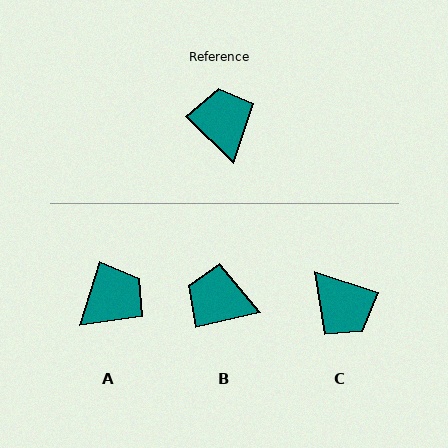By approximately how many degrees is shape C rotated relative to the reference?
Approximately 153 degrees clockwise.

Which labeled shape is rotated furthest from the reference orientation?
C, about 153 degrees away.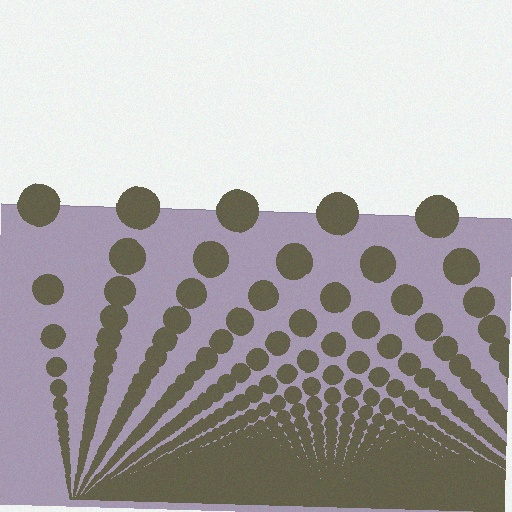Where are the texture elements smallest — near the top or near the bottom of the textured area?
Near the bottom.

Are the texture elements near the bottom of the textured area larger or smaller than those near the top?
Smaller. The gradient is inverted — elements near the bottom are smaller and denser.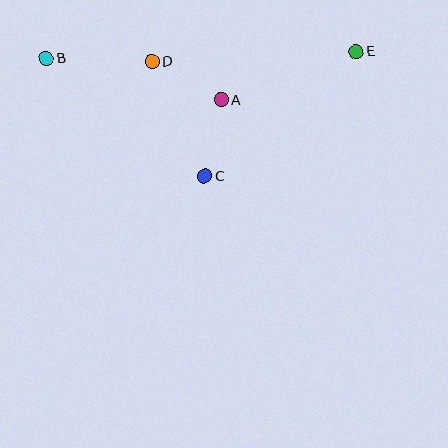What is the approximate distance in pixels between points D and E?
The distance between D and E is approximately 205 pixels.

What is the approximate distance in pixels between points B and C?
The distance between B and C is approximately 197 pixels.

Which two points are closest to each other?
Points A and C are closest to each other.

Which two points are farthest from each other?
Points B and E are farthest from each other.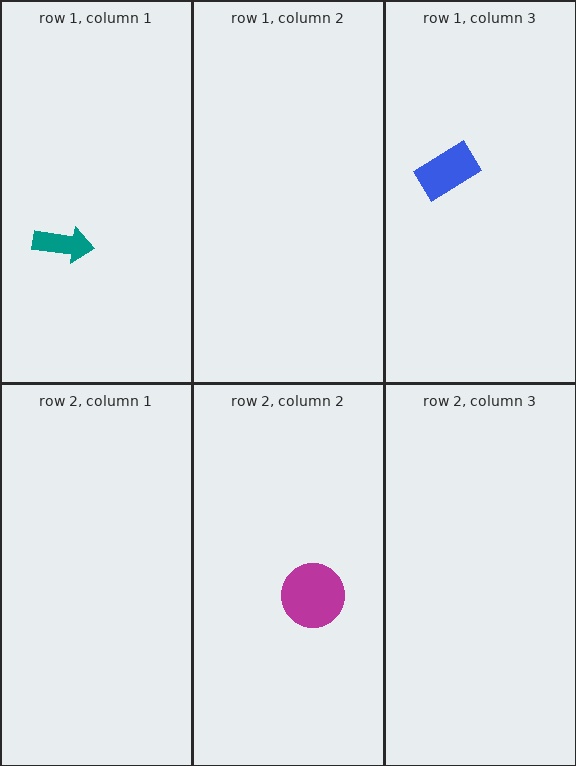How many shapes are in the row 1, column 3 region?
1.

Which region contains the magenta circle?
The row 2, column 2 region.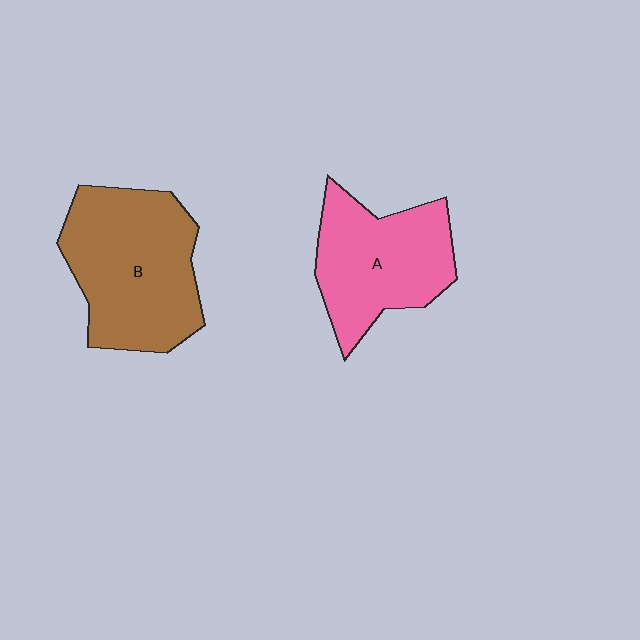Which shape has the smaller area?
Shape A (pink).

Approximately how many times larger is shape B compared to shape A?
Approximately 1.2 times.